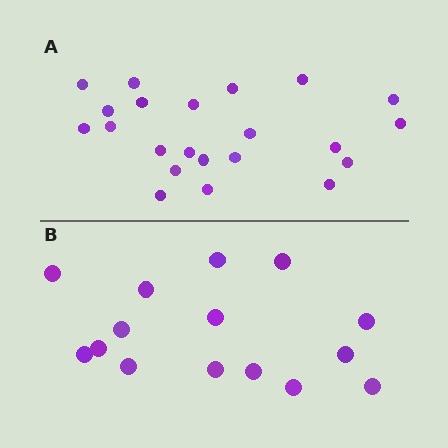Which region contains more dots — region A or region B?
Region A (the top region) has more dots.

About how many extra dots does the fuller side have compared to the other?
Region A has roughly 8 or so more dots than region B.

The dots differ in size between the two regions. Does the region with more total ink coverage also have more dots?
No. Region B has more total ink coverage because its dots are larger, but region A actually contains more individual dots. Total area can be misleading — the number of items is what matters here.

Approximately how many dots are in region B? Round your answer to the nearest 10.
About 20 dots. (The exact count is 15, which rounds to 20.)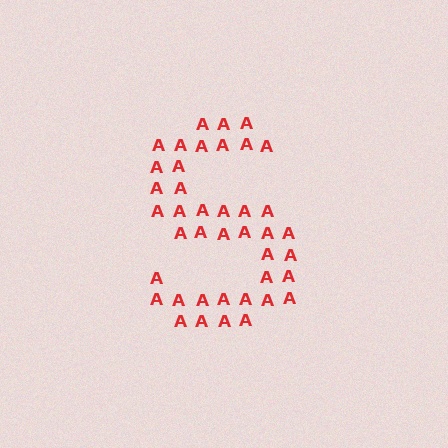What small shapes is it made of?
It is made of small letter A's.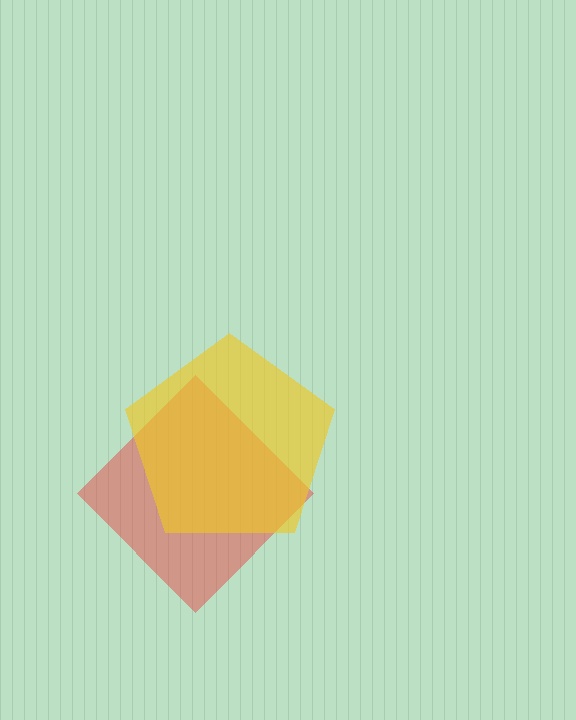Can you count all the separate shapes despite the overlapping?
Yes, there are 2 separate shapes.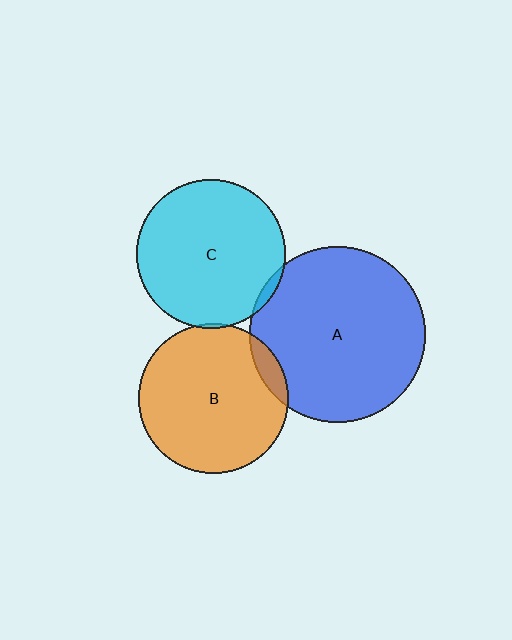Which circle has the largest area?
Circle A (blue).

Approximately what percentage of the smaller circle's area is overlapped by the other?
Approximately 10%.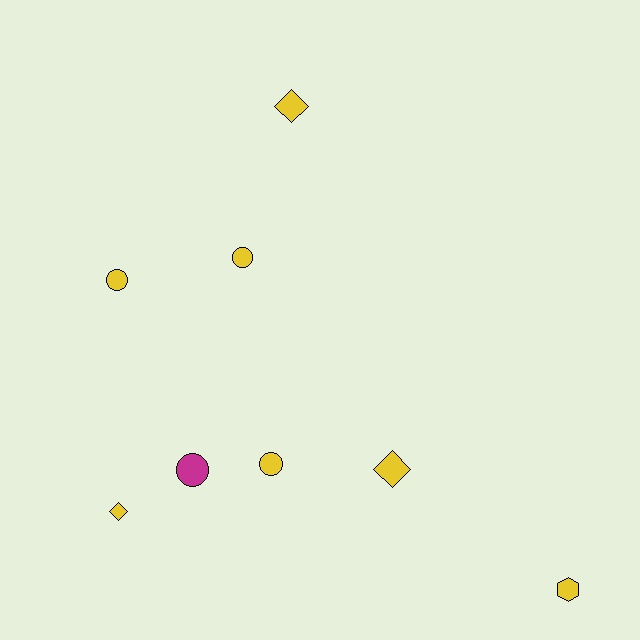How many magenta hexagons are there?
There are no magenta hexagons.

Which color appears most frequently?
Yellow, with 7 objects.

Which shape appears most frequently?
Circle, with 4 objects.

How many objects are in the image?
There are 8 objects.